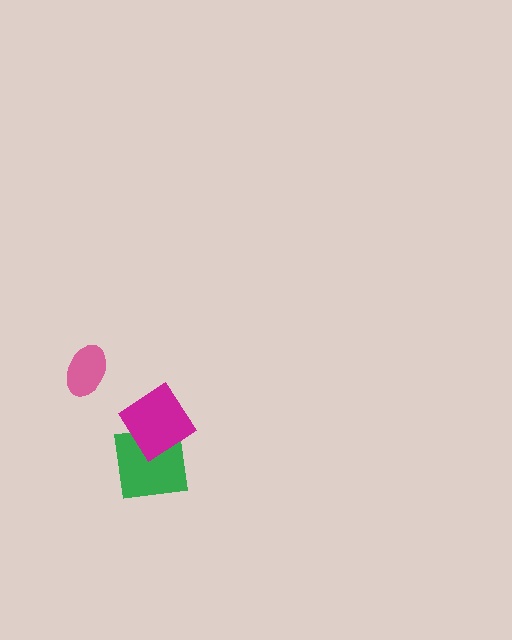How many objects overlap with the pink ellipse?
0 objects overlap with the pink ellipse.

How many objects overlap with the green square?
1 object overlaps with the green square.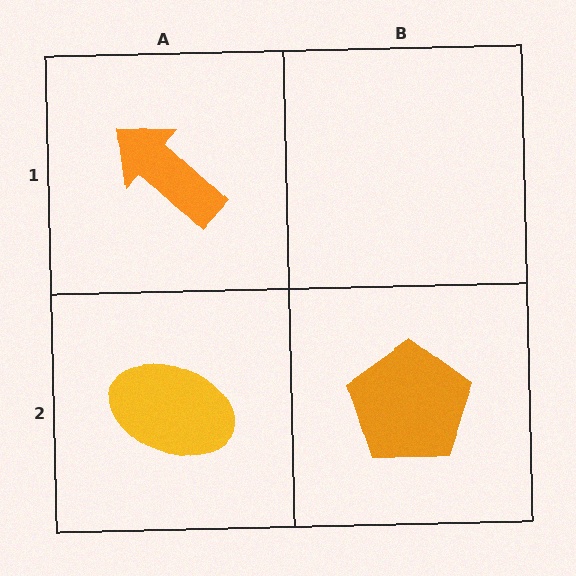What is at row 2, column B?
An orange pentagon.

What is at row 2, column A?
A yellow ellipse.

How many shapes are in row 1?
1 shape.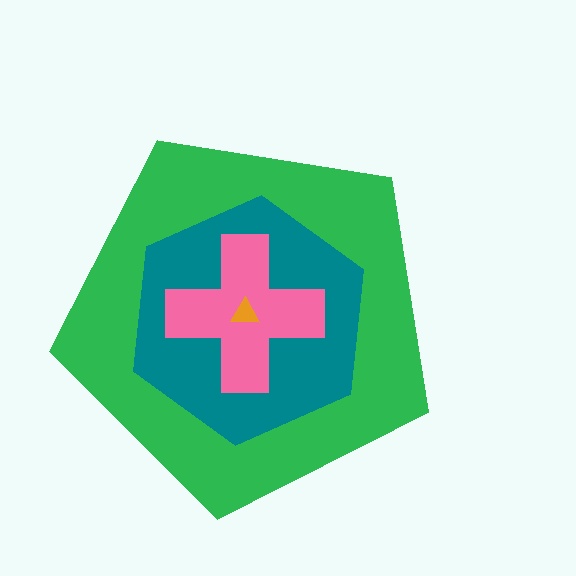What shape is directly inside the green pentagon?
The teal hexagon.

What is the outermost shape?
The green pentagon.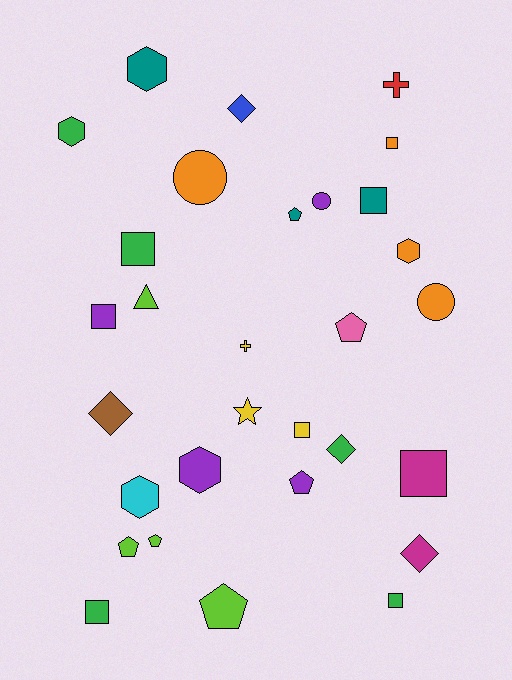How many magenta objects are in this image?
There are 2 magenta objects.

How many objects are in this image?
There are 30 objects.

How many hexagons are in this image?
There are 5 hexagons.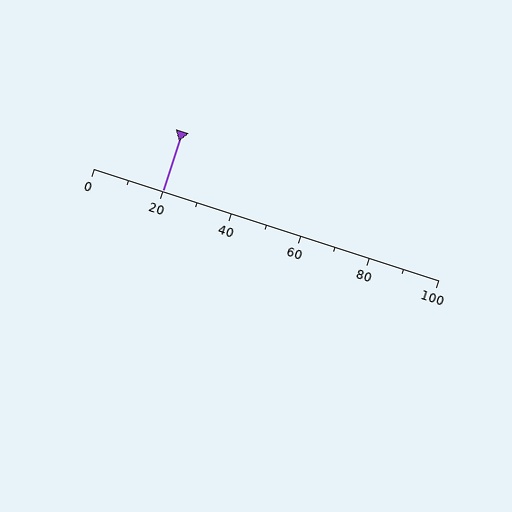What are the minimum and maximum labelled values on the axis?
The axis runs from 0 to 100.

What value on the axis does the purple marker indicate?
The marker indicates approximately 20.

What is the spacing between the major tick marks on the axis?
The major ticks are spaced 20 apart.